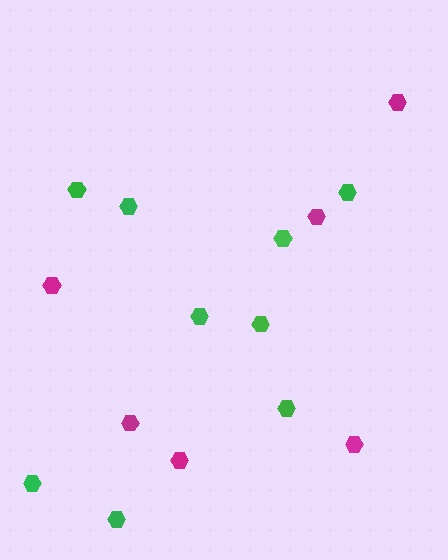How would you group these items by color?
There are 2 groups: one group of magenta hexagons (6) and one group of green hexagons (9).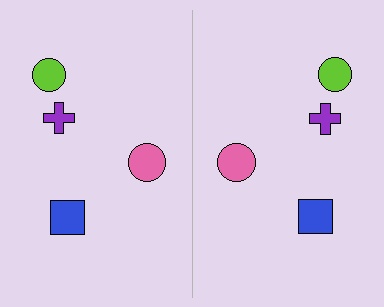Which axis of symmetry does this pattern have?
The pattern has a vertical axis of symmetry running through the center of the image.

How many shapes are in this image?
There are 8 shapes in this image.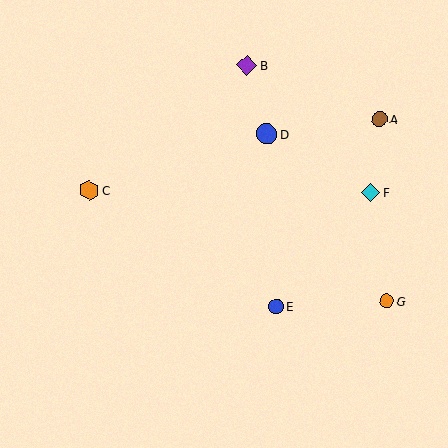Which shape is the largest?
The purple diamond (labeled B) is the largest.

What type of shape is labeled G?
Shape G is an orange circle.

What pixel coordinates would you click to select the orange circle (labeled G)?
Click at (387, 301) to select the orange circle G.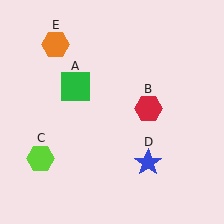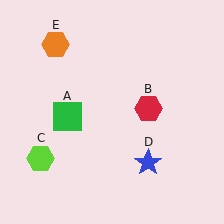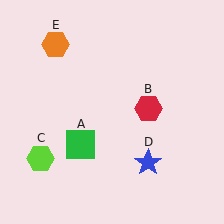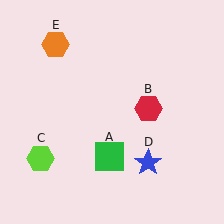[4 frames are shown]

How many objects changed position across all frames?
1 object changed position: green square (object A).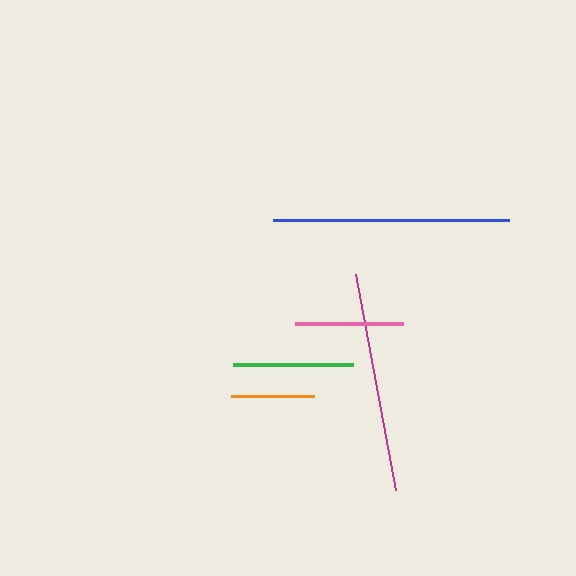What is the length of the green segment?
The green segment is approximately 120 pixels long.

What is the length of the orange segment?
The orange segment is approximately 83 pixels long.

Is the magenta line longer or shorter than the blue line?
The blue line is longer than the magenta line.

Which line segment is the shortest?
The orange line is the shortest at approximately 83 pixels.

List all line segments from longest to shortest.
From longest to shortest: blue, magenta, green, pink, orange.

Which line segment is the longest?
The blue line is the longest at approximately 235 pixels.